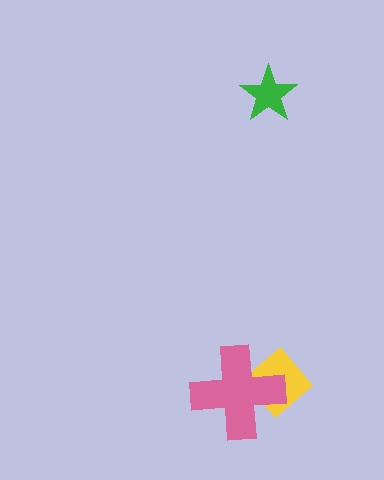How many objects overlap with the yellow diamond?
1 object overlaps with the yellow diamond.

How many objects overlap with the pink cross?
1 object overlaps with the pink cross.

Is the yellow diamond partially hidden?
Yes, it is partially covered by another shape.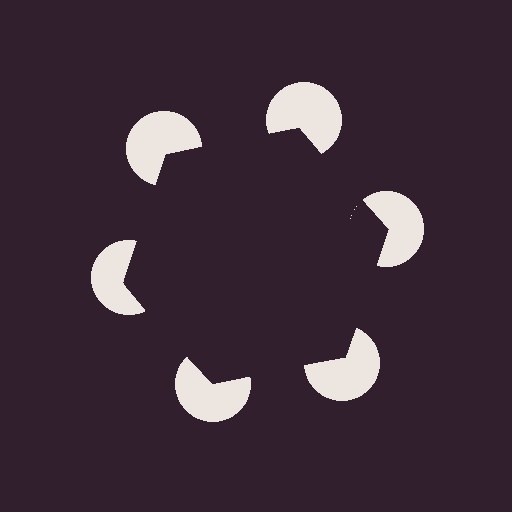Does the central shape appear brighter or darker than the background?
It typically appears slightly darker than the background, even though no actual brightness change is drawn.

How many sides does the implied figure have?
6 sides.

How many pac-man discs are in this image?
There are 6 — one at each vertex of the illusory hexagon.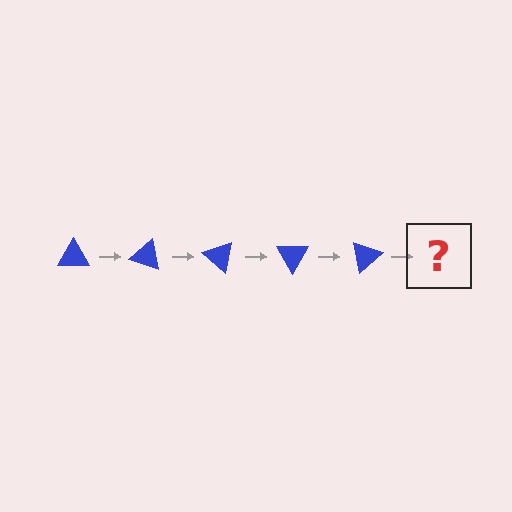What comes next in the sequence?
The next element should be a blue triangle rotated 100 degrees.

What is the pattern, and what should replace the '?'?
The pattern is that the triangle rotates 20 degrees each step. The '?' should be a blue triangle rotated 100 degrees.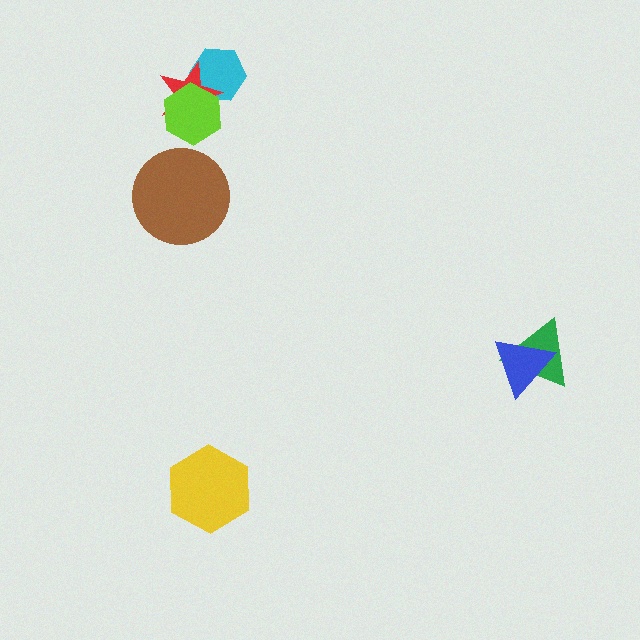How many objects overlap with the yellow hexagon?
0 objects overlap with the yellow hexagon.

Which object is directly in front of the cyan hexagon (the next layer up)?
The red star is directly in front of the cyan hexagon.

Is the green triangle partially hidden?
Yes, it is partially covered by another shape.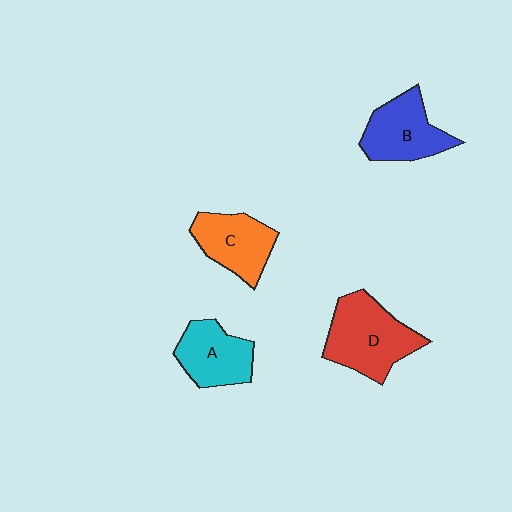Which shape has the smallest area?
Shape A (cyan).